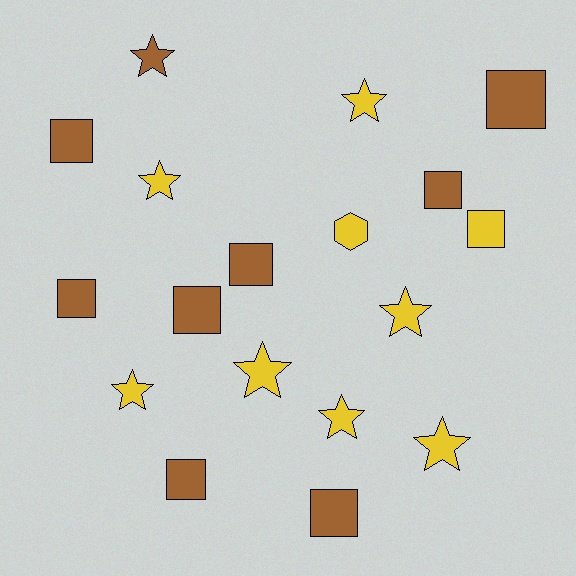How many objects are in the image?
There are 18 objects.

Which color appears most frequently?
Brown, with 9 objects.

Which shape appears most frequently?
Square, with 9 objects.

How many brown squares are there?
There are 8 brown squares.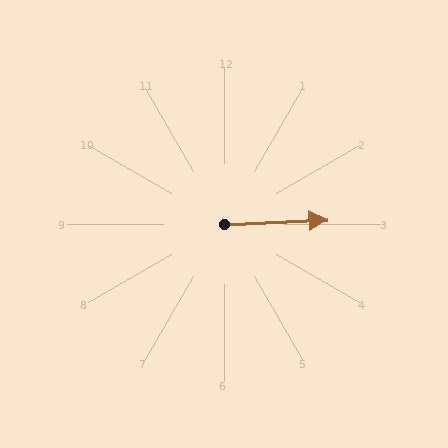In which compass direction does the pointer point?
East.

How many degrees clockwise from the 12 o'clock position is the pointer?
Approximately 88 degrees.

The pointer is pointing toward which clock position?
Roughly 3 o'clock.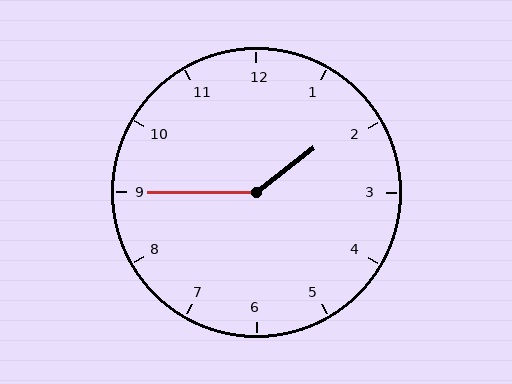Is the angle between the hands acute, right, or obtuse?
It is obtuse.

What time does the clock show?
1:45.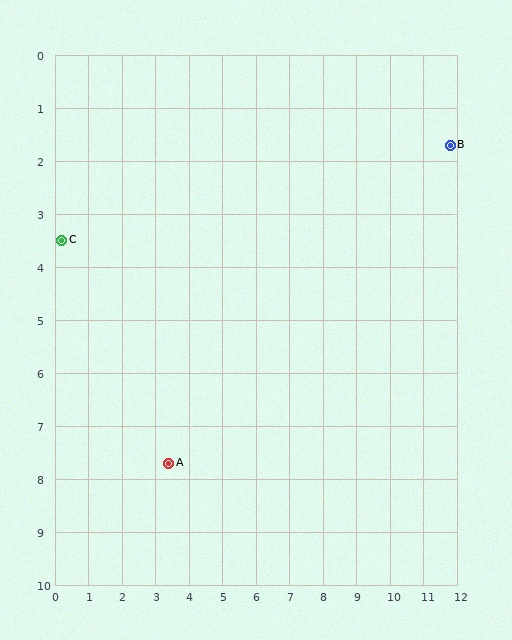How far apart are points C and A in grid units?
Points C and A are about 5.3 grid units apart.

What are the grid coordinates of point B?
Point B is at approximately (11.8, 1.7).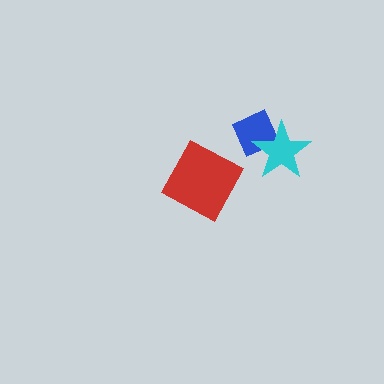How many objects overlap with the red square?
0 objects overlap with the red square.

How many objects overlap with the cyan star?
1 object overlaps with the cyan star.